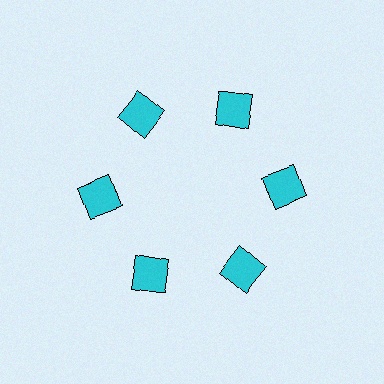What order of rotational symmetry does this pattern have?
This pattern has 6-fold rotational symmetry.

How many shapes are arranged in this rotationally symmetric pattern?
There are 6 shapes, arranged in 6 groups of 1.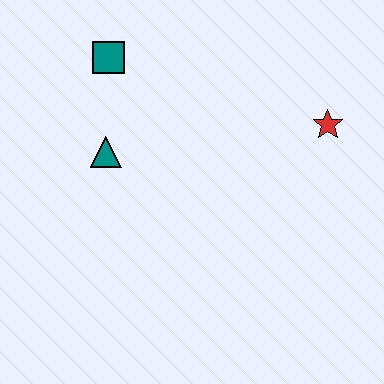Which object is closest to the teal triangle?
The teal square is closest to the teal triangle.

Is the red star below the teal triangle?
No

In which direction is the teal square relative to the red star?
The teal square is to the left of the red star.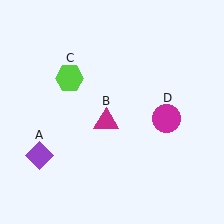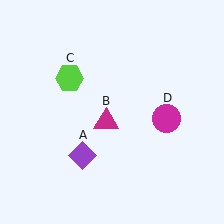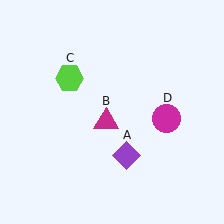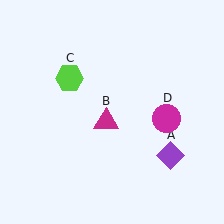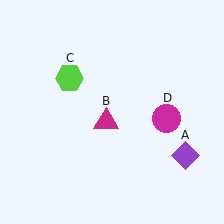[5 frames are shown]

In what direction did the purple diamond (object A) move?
The purple diamond (object A) moved right.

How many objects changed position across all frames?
1 object changed position: purple diamond (object A).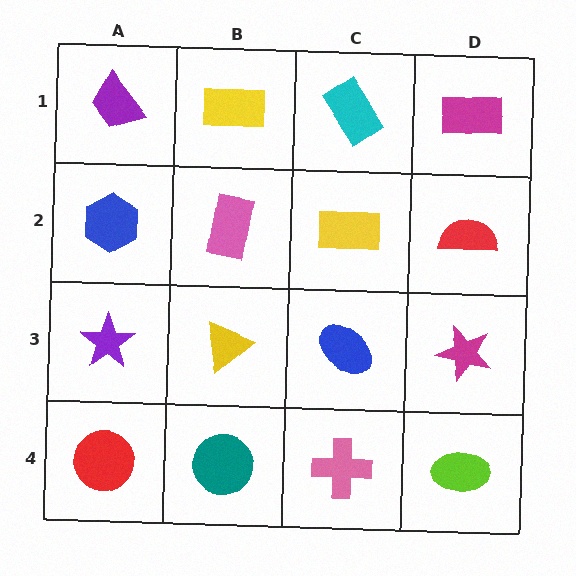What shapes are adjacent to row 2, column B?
A yellow rectangle (row 1, column B), a yellow triangle (row 3, column B), a blue hexagon (row 2, column A), a yellow rectangle (row 2, column C).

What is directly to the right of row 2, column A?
A pink rectangle.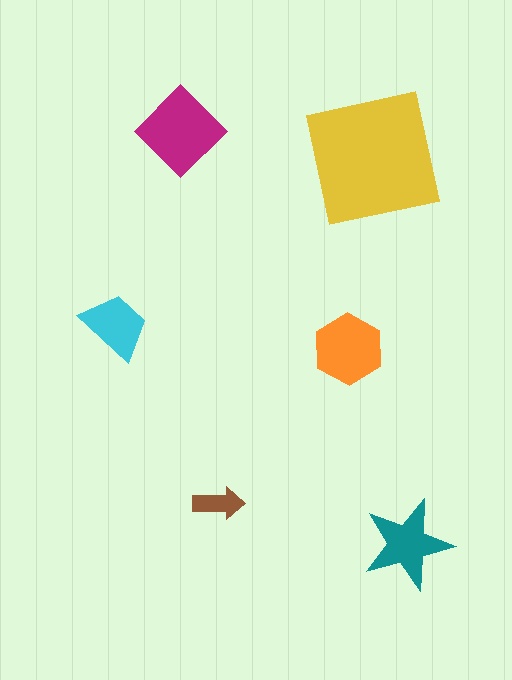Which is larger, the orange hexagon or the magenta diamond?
The magenta diamond.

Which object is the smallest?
The brown arrow.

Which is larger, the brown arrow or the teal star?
The teal star.